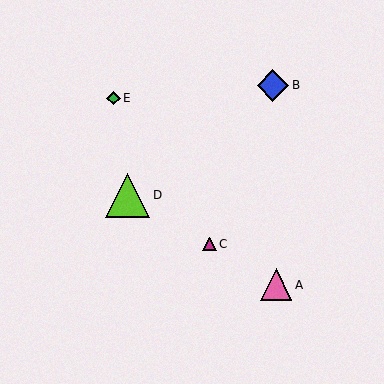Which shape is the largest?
The lime triangle (labeled D) is the largest.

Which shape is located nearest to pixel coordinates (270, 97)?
The blue diamond (labeled B) at (273, 85) is nearest to that location.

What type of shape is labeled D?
Shape D is a lime triangle.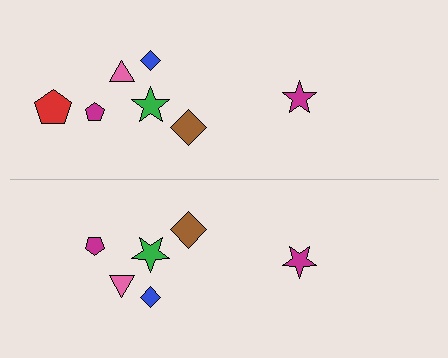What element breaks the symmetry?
A red pentagon is missing from the bottom side.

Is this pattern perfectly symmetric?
No, the pattern is not perfectly symmetric. A red pentagon is missing from the bottom side.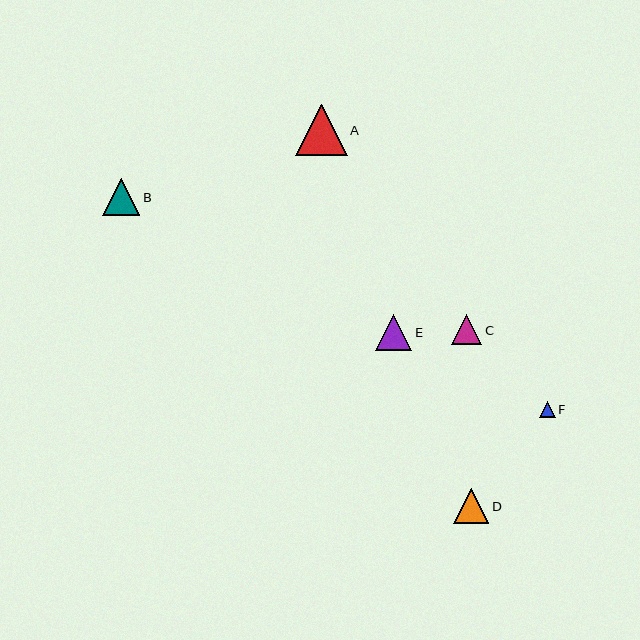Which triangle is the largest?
Triangle A is the largest with a size of approximately 51 pixels.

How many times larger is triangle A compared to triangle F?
Triangle A is approximately 3.2 times the size of triangle F.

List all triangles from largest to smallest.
From largest to smallest: A, B, E, D, C, F.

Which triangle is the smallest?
Triangle F is the smallest with a size of approximately 16 pixels.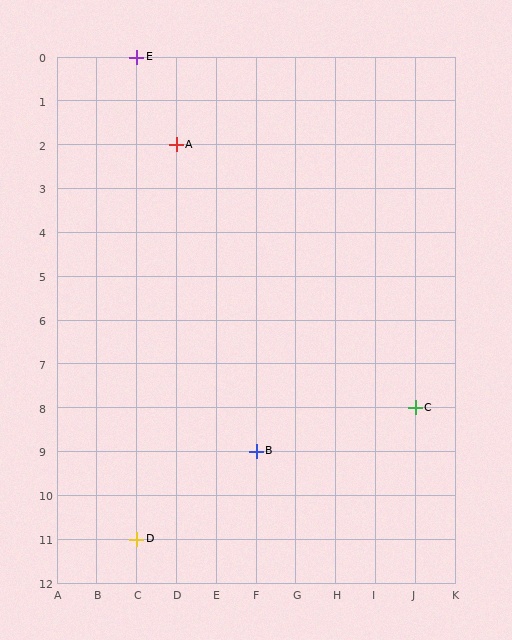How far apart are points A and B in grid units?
Points A and B are 2 columns and 7 rows apart (about 7.3 grid units diagonally).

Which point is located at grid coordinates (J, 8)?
Point C is at (J, 8).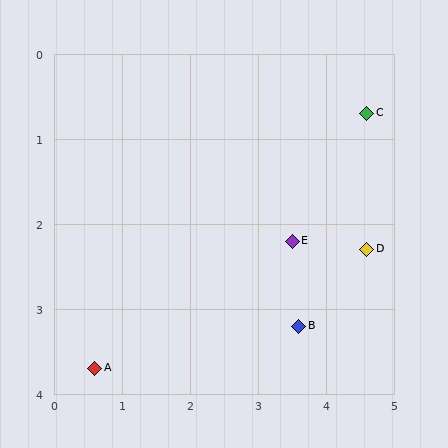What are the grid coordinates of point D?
Point D is at approximately (4.6, 2.3).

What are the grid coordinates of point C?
Point C is at approximately (4.6, 0.7).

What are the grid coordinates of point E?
Point E is at approximately (3.5, 2.2).